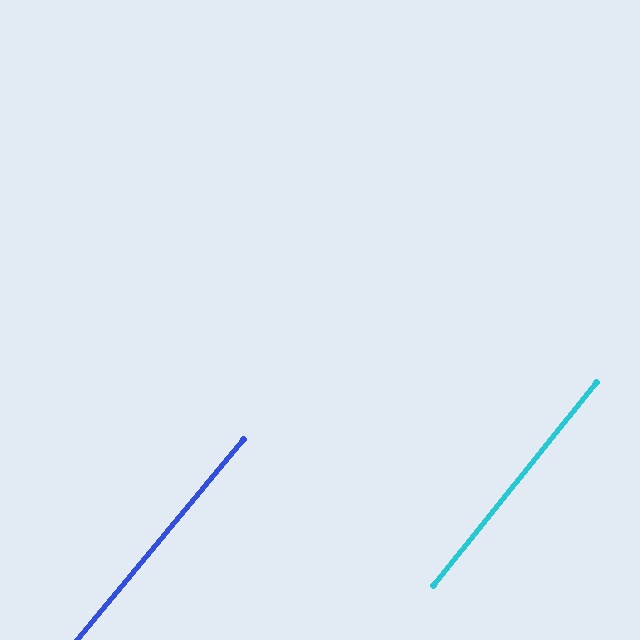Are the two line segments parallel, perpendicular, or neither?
Parallel — their directions differ by only 0.6°.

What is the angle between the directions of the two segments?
Approximately 1 degree.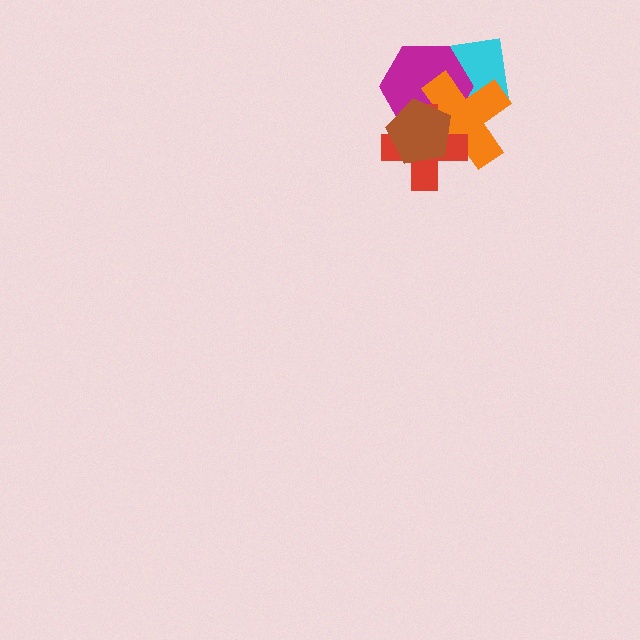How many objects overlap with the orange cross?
4 objects overlap with the orange cross.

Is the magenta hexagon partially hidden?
Yes, it is partially covered by another shape.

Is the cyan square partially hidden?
Yes, it is partially covered by another shape.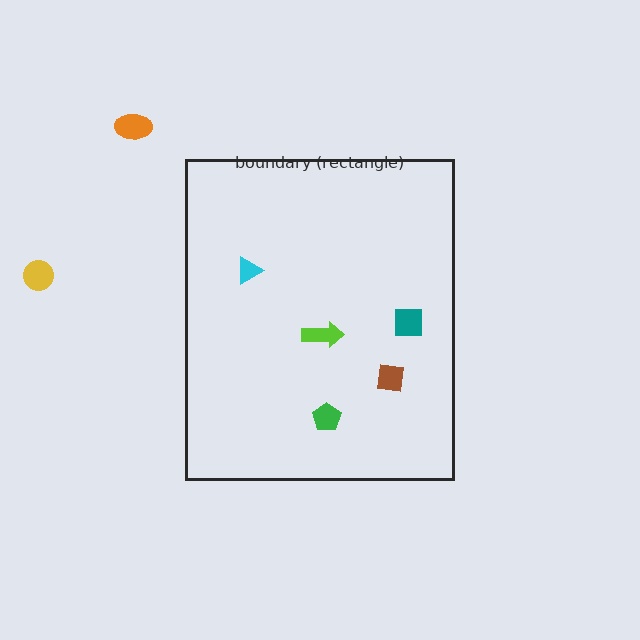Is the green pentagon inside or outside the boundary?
Inside.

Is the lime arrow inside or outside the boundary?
Inside.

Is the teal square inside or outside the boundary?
Inside.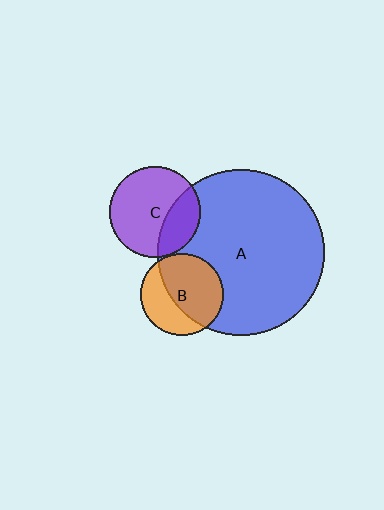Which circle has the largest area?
Circle A (blue).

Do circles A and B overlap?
Yes.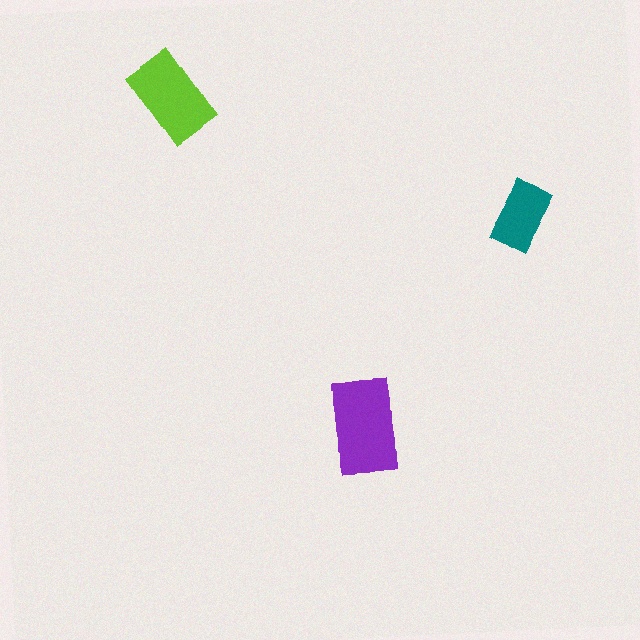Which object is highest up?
The lime rectangle is topmost.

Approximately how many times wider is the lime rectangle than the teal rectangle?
About 1.5 times wider.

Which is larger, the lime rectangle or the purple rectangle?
The purple one.